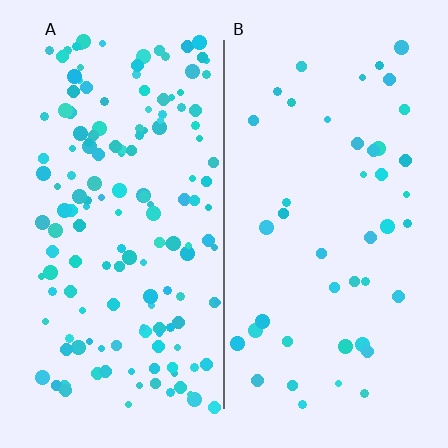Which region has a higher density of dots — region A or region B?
A (the left).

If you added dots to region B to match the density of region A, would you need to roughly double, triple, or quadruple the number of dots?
Approximately quadruple.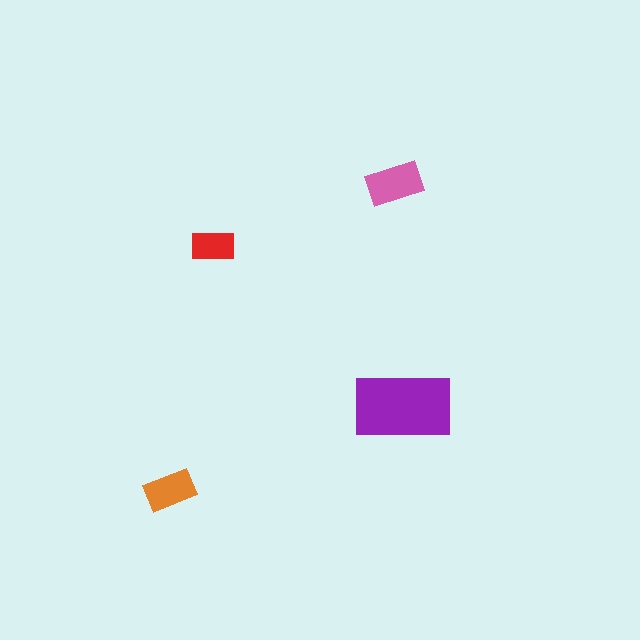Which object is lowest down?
The orange rectangle is bottommost.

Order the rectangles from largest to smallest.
the purple one, the pink one, the orange one, the red one.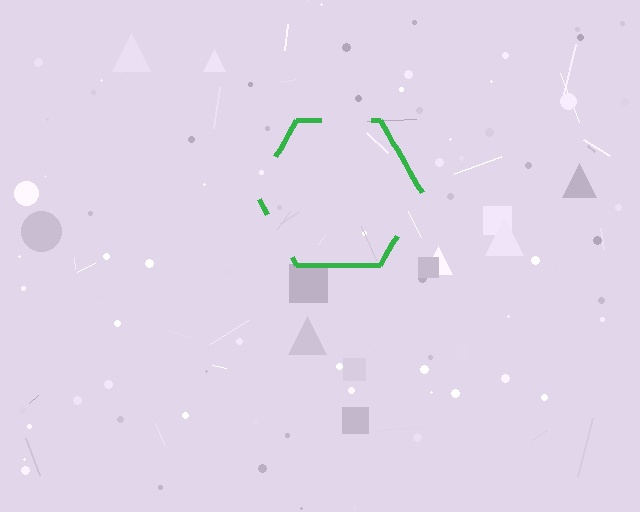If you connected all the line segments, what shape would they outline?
They would outline a hexagon.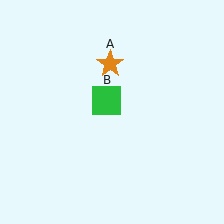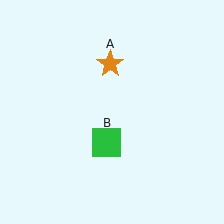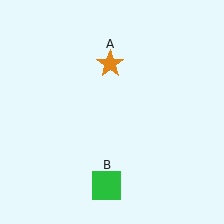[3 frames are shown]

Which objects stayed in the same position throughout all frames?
Orange star (object A) remained stationary.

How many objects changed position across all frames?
1 object changed position: green square (object B).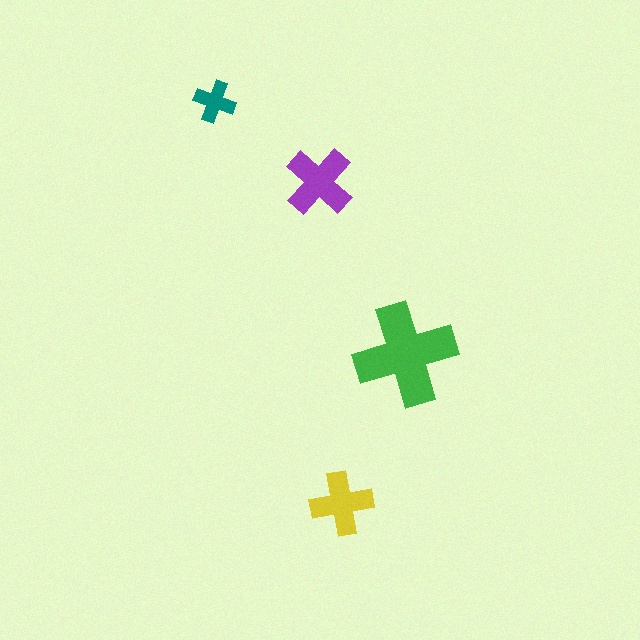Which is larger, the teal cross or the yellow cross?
The yellow one.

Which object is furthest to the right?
The green cross is rightmost.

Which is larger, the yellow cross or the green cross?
The green one.